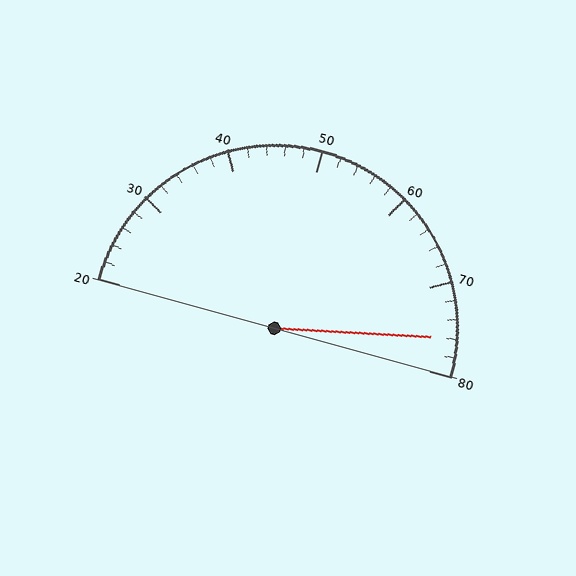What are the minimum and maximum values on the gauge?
The gauge ranges from 20 to 80.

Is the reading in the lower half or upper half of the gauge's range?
The reading is in the upper half of the range (20 to 80).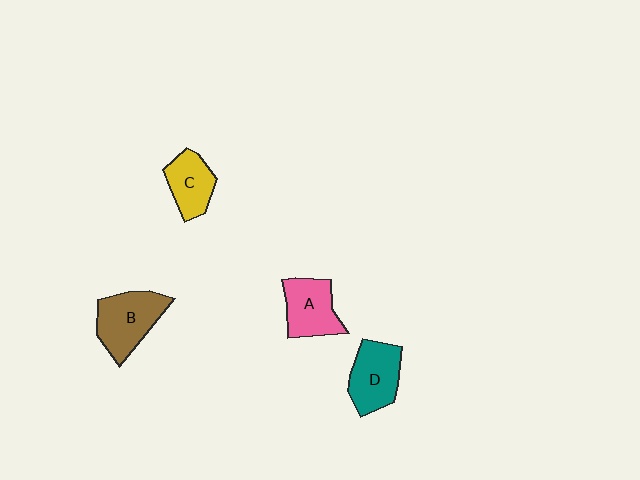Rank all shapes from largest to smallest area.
From largest to smallest: B (brown), D (teal), A (pink), C (yellow).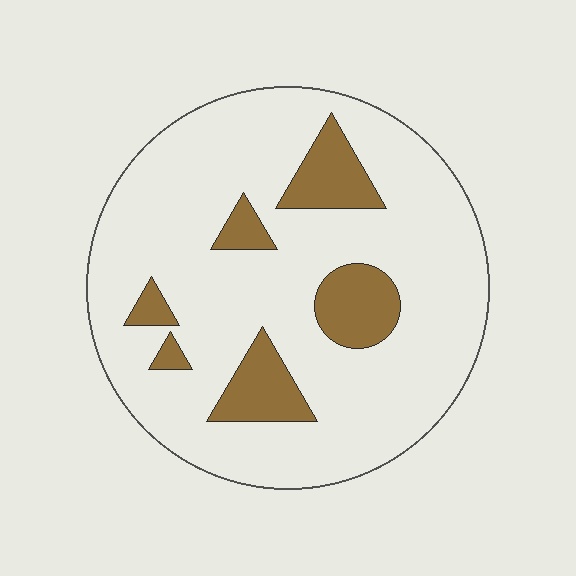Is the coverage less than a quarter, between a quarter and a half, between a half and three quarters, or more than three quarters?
Less than a quarter.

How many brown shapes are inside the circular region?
6.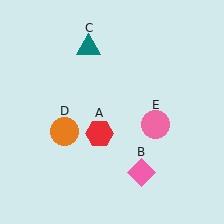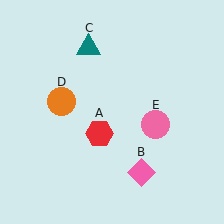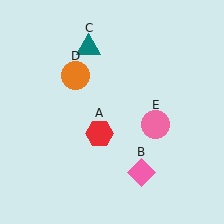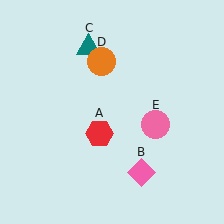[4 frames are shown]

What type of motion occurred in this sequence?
The orange circle (object D) rotated clockwise around the center of the scene.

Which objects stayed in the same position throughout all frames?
Red hexagon (object A) and pink diamond (object B) and teal triangle (object C) and pink circle (object E) remained stationary.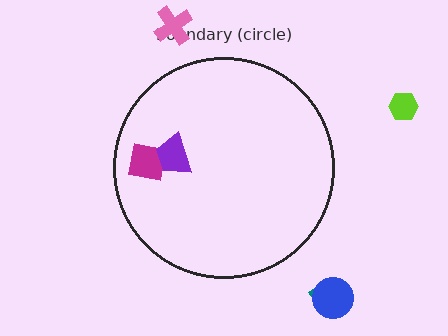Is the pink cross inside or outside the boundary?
Outside.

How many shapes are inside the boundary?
2 inside, 4 outside.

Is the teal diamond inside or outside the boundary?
Outside.